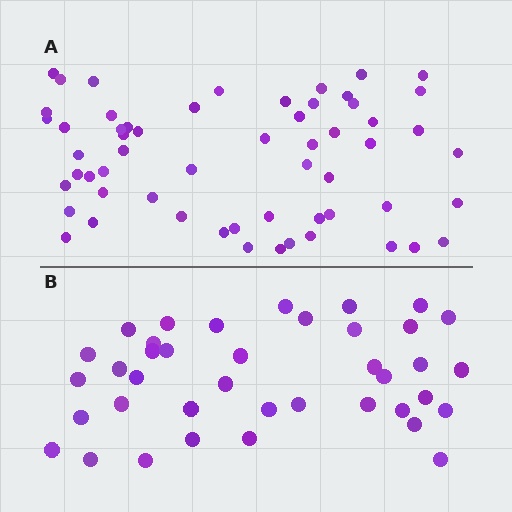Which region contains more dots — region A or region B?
Region A (the top region) has more dots.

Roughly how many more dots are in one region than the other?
Region A has approximately 20 more dots than region B.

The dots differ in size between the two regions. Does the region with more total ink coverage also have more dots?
No. Region B has more total ink coverage because its dots are larger, but region A actually contains more individual dots. Total area can be misleading — the number of items is what matters here.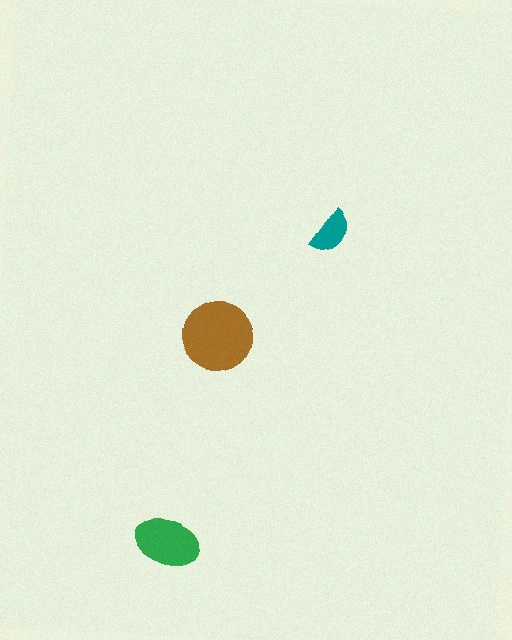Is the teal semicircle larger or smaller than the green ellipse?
Smaller.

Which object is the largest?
The brown circle.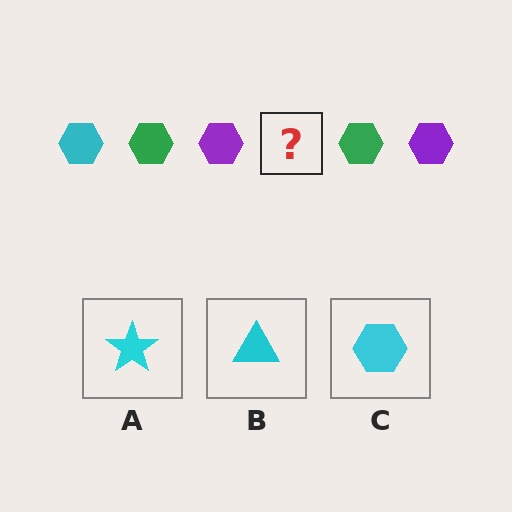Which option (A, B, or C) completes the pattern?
C.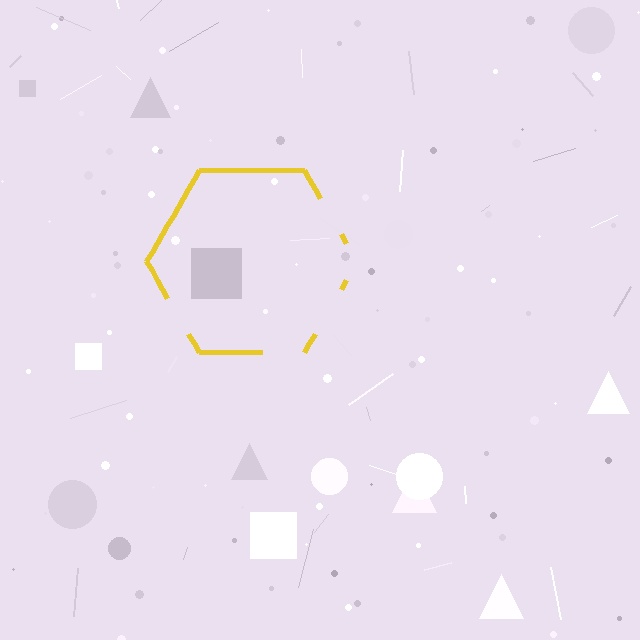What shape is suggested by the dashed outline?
The dashed outline suggests a hexagon.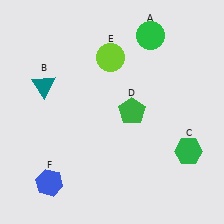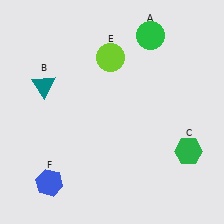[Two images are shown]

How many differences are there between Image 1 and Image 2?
There is 1 difference between the two images.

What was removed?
The green pentagon (D) was removed in Image 2.